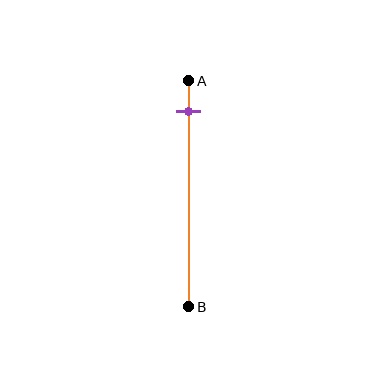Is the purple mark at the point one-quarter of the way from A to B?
No, the mark is at about 15% from A, not at the 25% one-quarter point.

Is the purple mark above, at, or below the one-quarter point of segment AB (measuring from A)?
The purple mark is above the one-quarter point of segment AB.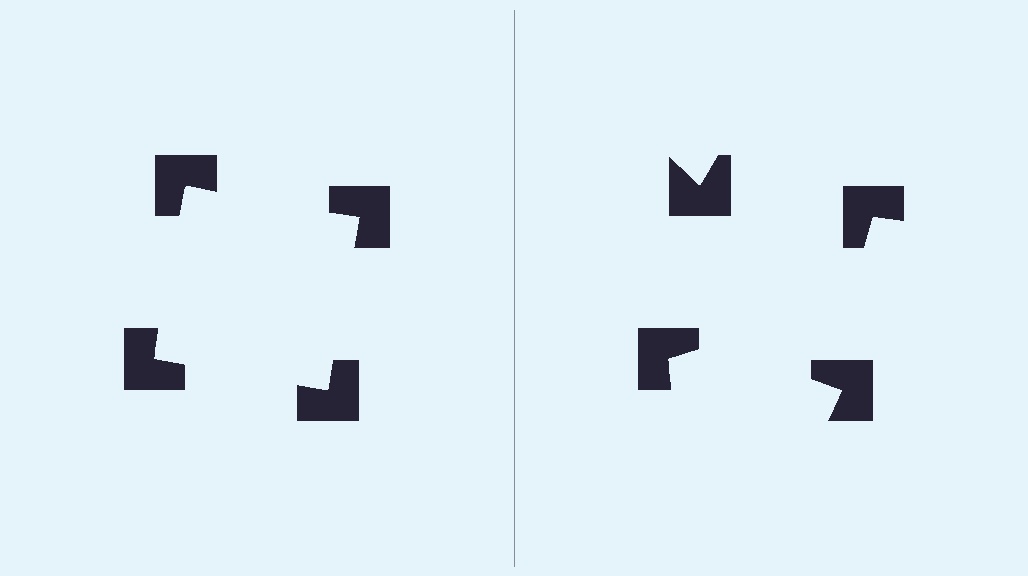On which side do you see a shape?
An illusory square appears on the left side. On the right side the wedge cuts are rotated, so no coherent shape forms.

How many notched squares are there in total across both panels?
8 — 4 on each side.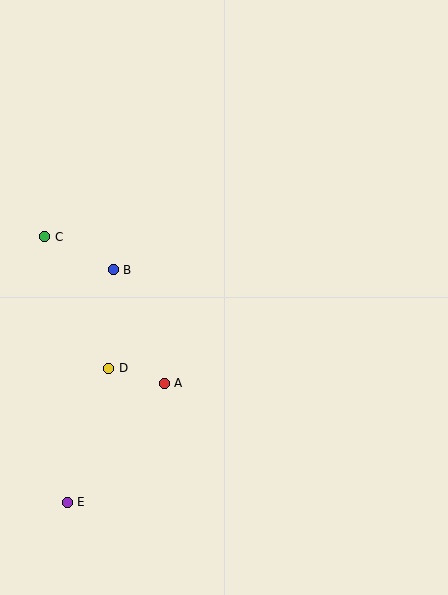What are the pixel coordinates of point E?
Point E is at (67, 502).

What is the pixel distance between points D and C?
The distance between D and C is 146 pixels.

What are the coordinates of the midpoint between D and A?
The midpoint between D and A is at (136, 376).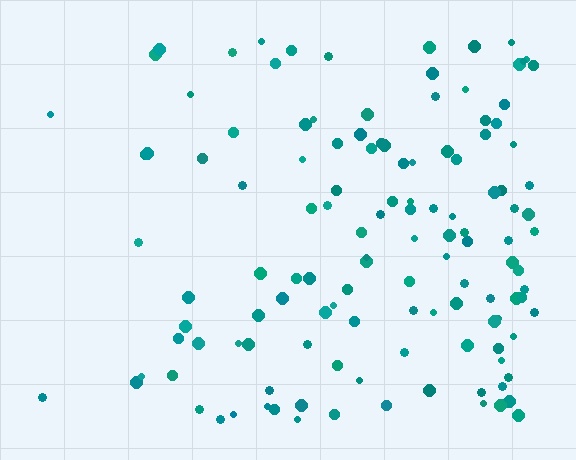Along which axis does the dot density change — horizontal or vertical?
Horizontal.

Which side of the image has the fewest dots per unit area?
The left.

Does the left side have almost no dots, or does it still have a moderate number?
Still a moderate number, just noticeably fewer than the right.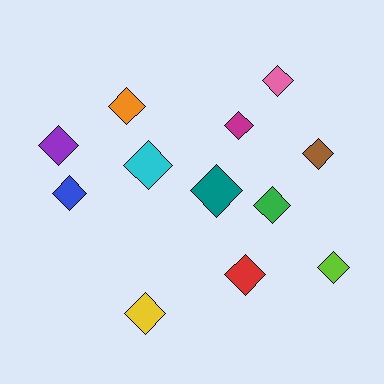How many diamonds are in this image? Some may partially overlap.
There are 12 diamonds.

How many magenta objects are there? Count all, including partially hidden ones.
There is 1 magenta object.